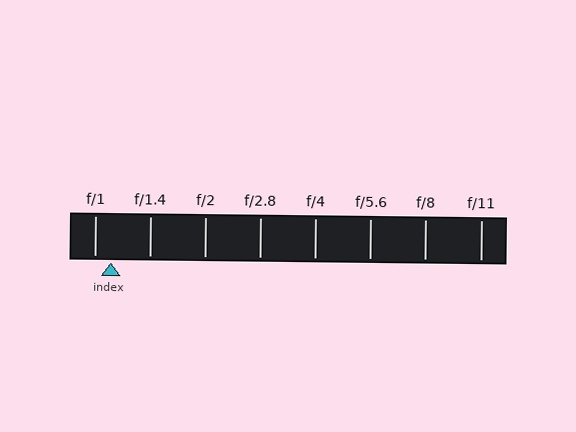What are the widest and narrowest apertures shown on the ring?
The widest aperture shown is f/1 and the narrowest is f/11.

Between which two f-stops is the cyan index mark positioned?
The index mark is between f/1 and f/1.4.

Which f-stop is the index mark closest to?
The index mark is closest to f/1.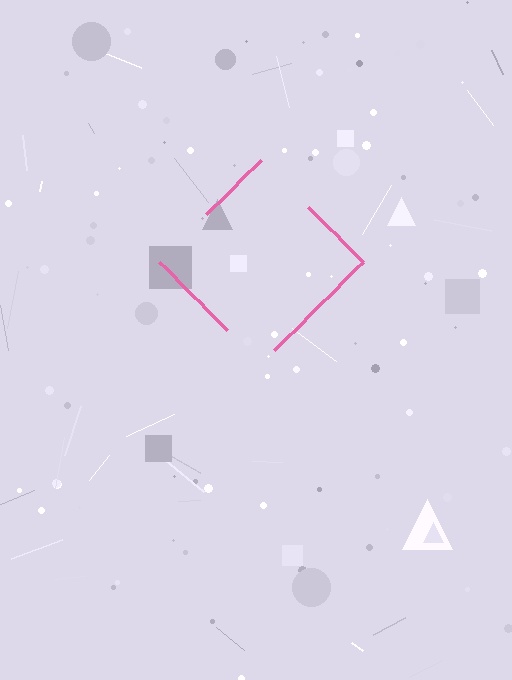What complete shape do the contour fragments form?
The contour fragments form a diamond.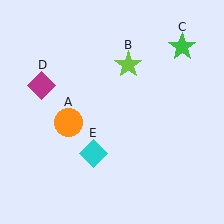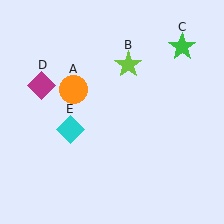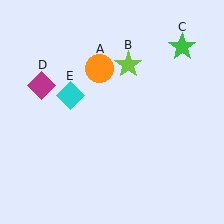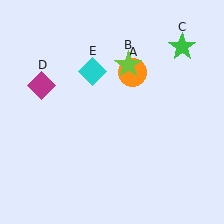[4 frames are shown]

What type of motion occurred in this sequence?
The orange circle (object A), cyan diamond (object E) rotated clockwise around the center of the scene.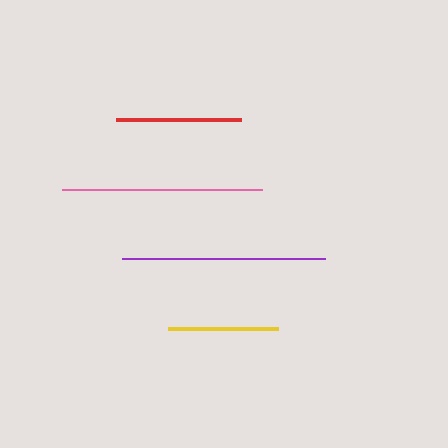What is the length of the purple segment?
The purple segment is approximately 203 pixels long.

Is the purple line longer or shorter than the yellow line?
The purple line is longer than the yellow line.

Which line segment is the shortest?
The yellow line is the shortest at approximately 110 pixels.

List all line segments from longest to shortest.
From longest to shortest: purple, pink, red, yellow.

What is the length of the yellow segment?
The yellow segment is approximately 110 pixels long.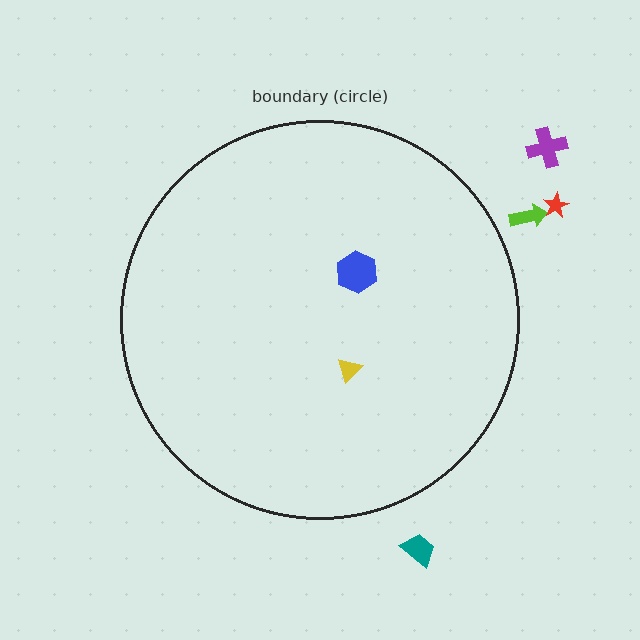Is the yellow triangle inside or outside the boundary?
Inside.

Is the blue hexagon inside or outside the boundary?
Inside.